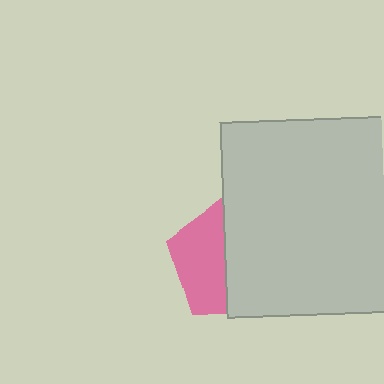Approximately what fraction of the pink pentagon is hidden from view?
Roughly 56% of the pink pentagon is hidden behind the light gray rectangle.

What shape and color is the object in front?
The object in front is a light gray rectangle.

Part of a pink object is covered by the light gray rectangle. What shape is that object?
It is a pentagon.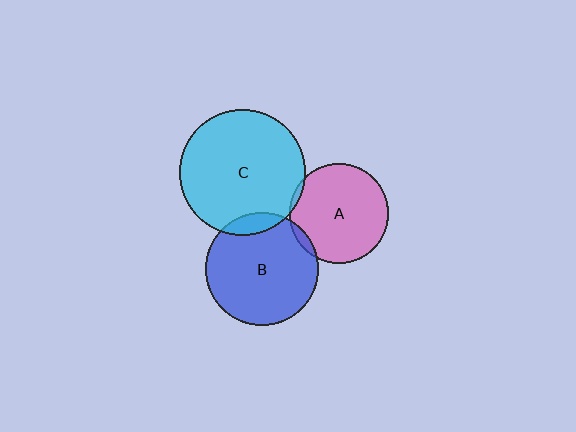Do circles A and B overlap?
Yes.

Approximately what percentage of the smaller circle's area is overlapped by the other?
Approximately 5%.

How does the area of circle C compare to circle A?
Approximately 1.6 times.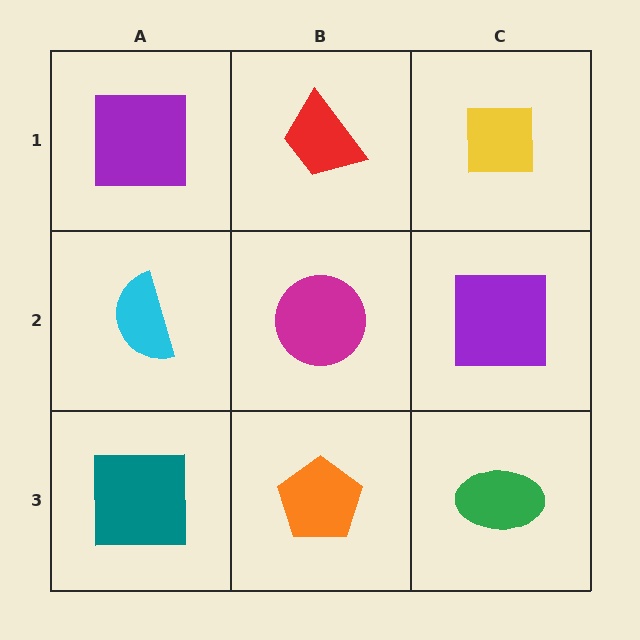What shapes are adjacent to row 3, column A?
A cyan semicircle (row 2, column A), an orange pentagon (row 3, column B).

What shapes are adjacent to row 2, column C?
A yellow square (row 1, column C), a green ellipse (row 3, column C), a magenta circle (row 2, column B).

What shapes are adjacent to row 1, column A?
A cyan semicircle (row 2, column A), a red trapezoid (row 1, column B).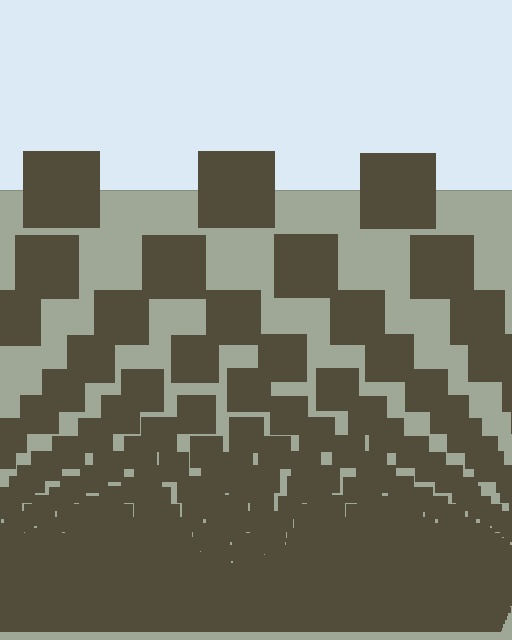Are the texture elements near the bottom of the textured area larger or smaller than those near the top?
Smaller. The gradient is inverted — elements near the bottom are smaller and denser.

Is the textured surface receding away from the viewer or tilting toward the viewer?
The surface appears to tilt toward the viewer. Texture elements get larger and sparser toward the top.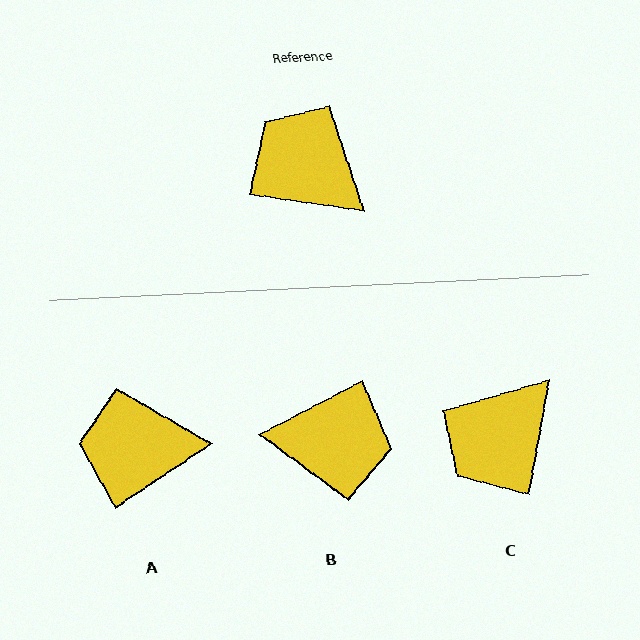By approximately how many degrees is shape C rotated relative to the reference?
Approximately 88 degrees counter-clockwise.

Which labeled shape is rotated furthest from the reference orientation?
B, about 145 degrees away.